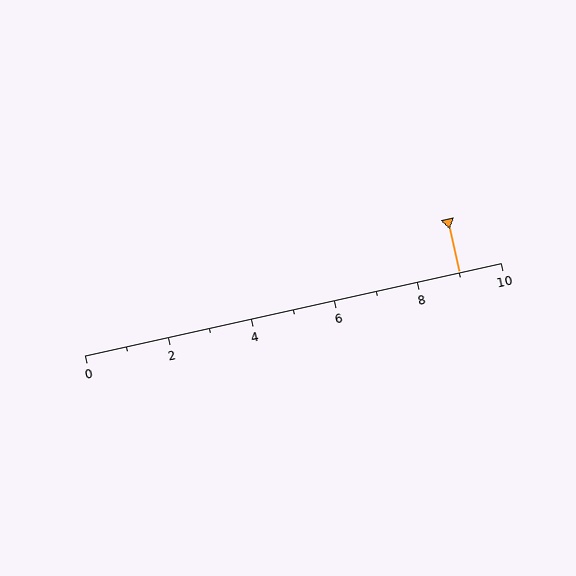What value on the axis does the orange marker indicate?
The marker indicates approximately 9.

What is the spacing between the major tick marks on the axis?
The major ticks are spaced 2 apart.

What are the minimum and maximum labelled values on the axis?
The axis runs from 0 to 10.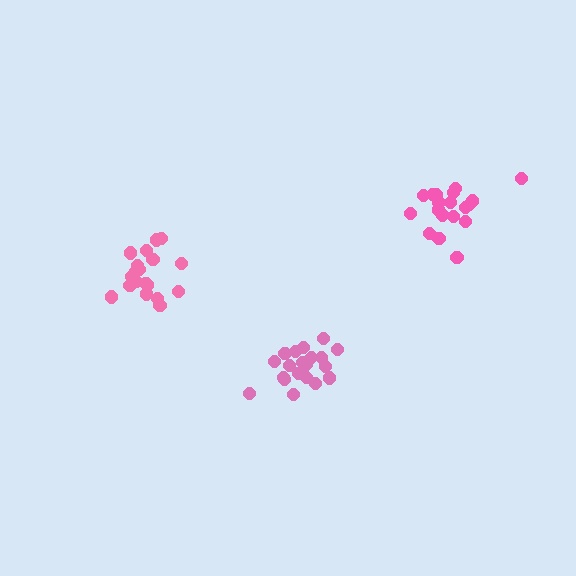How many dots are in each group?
Group 1: 19 dots, Group 2: 20 dots, Group 3: 20 dots (59 total).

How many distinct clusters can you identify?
There are 3 distinct clusters.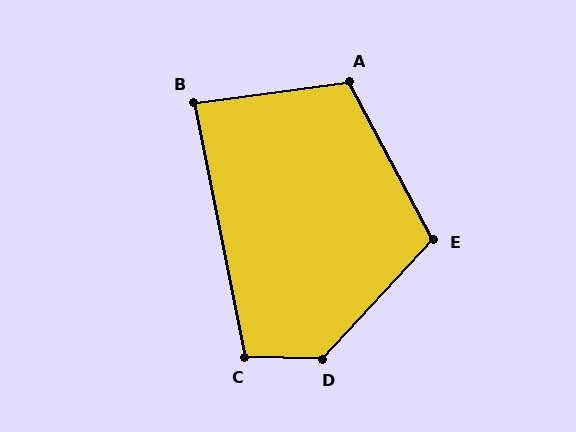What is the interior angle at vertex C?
Approximately 103 degrees (obtuse).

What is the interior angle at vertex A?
Approximately 111 degrees (obtuse).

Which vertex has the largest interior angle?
D, at approximately 131 degrees.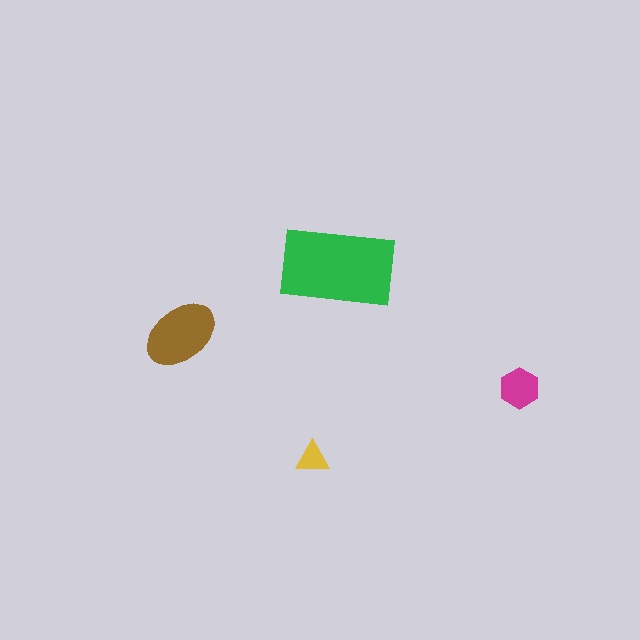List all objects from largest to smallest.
The green rectangle, the brown ellipse, the magenta hexagon, the yellow triangle.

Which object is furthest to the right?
The magenta hexagon is rightmost.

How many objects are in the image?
There are 4 objects in the image.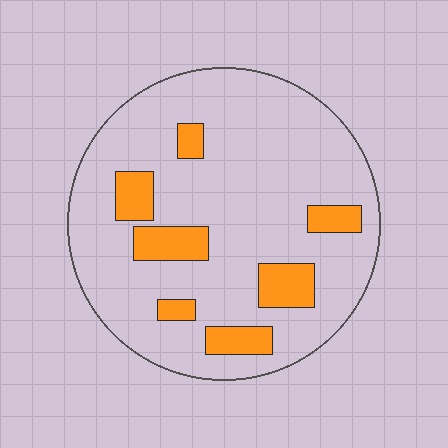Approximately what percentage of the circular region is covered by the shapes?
Approximately 15%.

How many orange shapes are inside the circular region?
7.